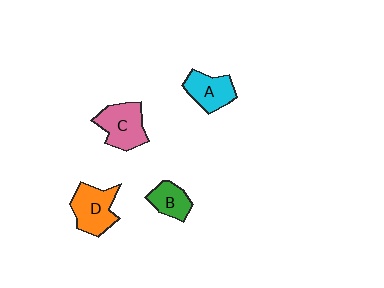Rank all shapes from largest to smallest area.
From largest to smallest: C (pink), D (orange), A (cyan), B (green).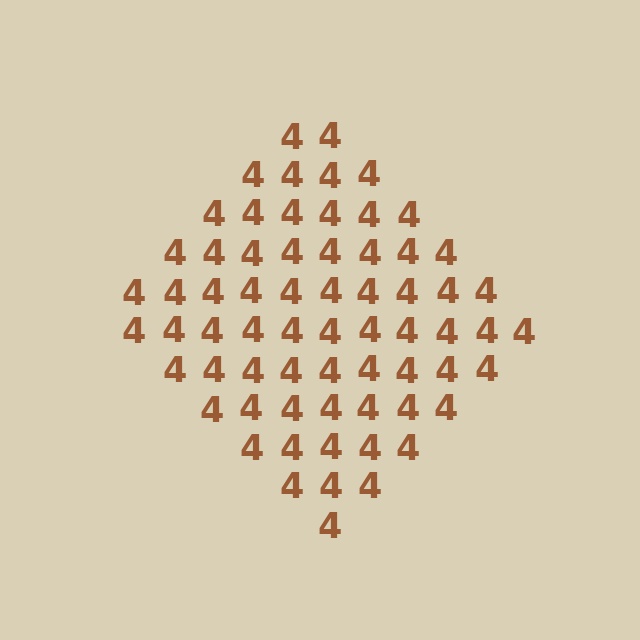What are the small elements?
The small elements are digit 4's.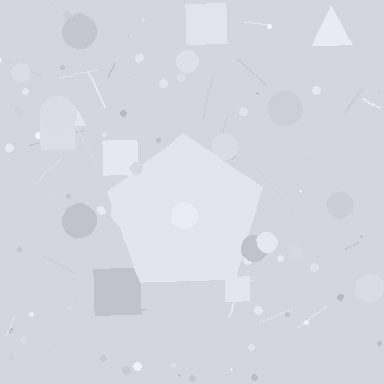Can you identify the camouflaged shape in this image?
The camouflaged shape is a pentagon.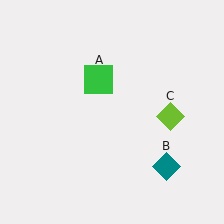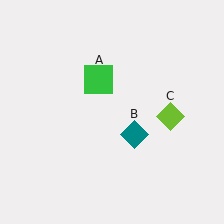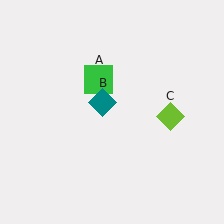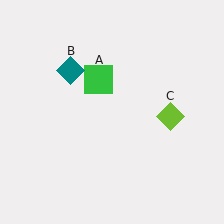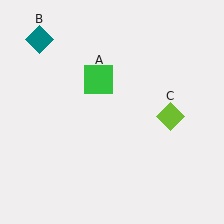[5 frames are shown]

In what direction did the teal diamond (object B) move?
The teal diamond (object B) moved up and to the left.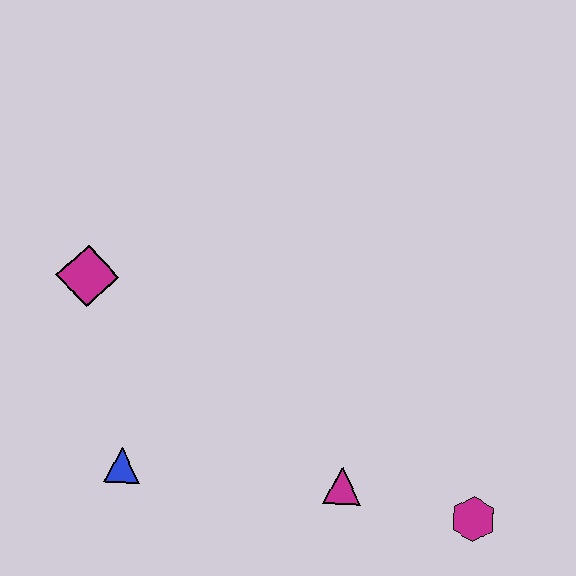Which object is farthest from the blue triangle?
The magenta hexagon is farthest from the blue triangle.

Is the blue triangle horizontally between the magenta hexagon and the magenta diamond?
Yes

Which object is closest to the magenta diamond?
The blue triangle is closest to the magenta diamond.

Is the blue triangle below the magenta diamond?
Yes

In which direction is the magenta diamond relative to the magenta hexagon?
The magenta diamond is to the left of the magenta hexagon.